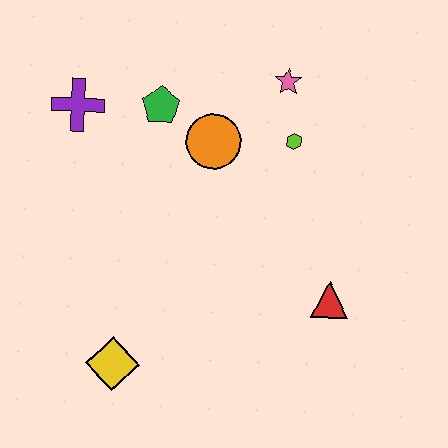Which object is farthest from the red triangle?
The purple cross is farthest from the red triangle.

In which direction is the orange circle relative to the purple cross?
The orange circle is to the right of the purple cross.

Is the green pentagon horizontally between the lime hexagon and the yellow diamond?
Yes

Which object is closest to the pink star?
The lime hexagon is closest to the pink star.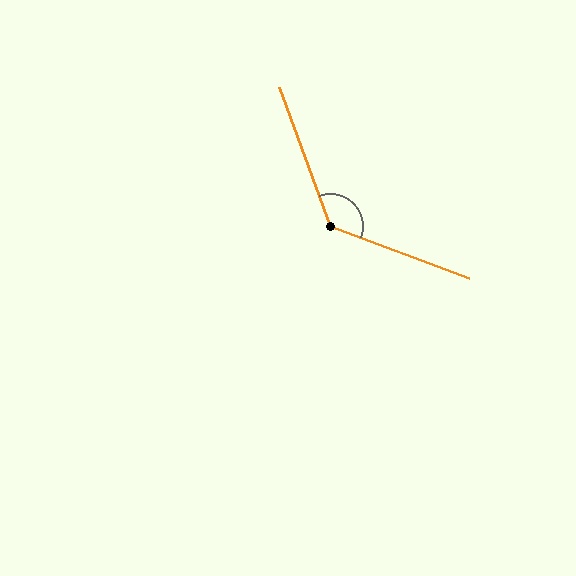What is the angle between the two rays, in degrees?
Approximately 130 degrees.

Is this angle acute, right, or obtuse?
It is obtuse.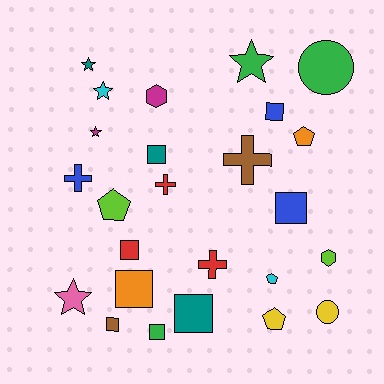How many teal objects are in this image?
There are 3 teal objects.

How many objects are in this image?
There are 25 objects.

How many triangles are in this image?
There are no triangles.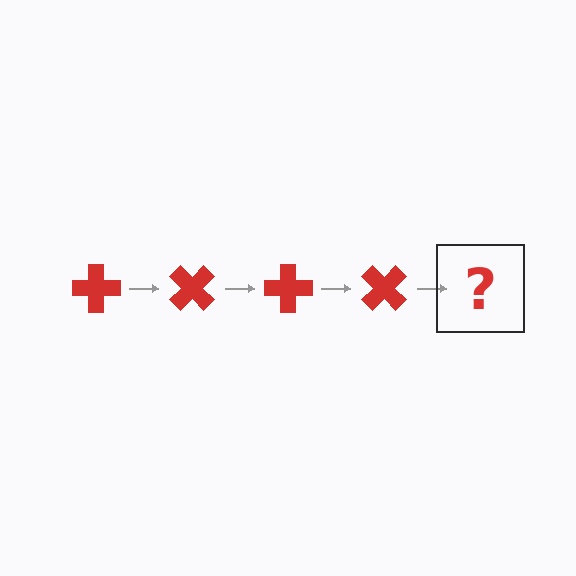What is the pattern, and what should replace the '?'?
The pattern is that the cross rotates 45 degrees each step. The '?' should be a red cross rotated 180 degrees.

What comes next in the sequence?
The next element should be a red cross rotated 180 degrees.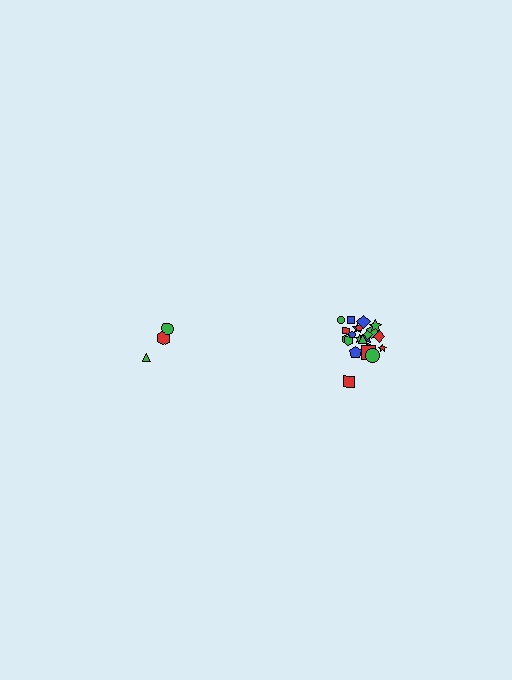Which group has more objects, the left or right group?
The right group.